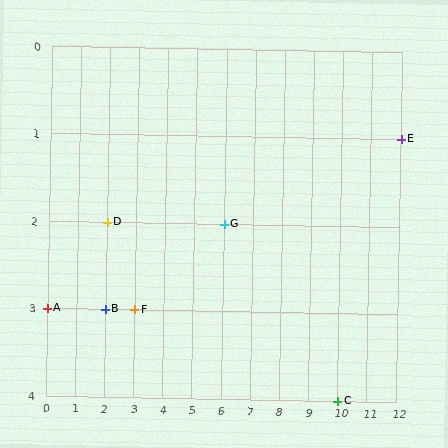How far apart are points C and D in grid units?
Points C and D are 8 columns and 2 rows apart (about 8.2 grid units diagonally).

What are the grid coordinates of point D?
Point D is at grid coordinates (2, 2).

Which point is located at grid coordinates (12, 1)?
Point E is at (12, 1).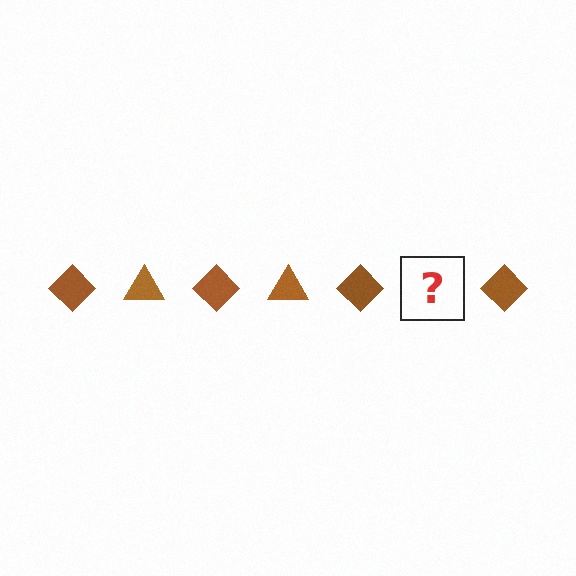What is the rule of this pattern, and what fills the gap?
The rule is that the pattern cycles through diamond, triangle shapes in brown. The gap should be filled with a brown triangle.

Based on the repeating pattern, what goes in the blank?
The blank should be a brown triangle.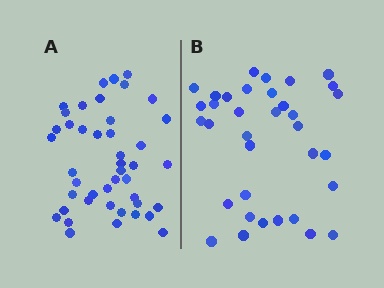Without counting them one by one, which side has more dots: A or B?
Region A (the left region) has more dots.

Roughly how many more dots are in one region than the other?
Region A has roughly 8 or so more dots than region B.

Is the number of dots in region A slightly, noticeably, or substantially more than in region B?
Region A has noticeably more, but not dramatically so. The ratio is roughly 1.3 to 1.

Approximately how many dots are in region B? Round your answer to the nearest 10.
About 40 dots. (The exact count is 35, which rounds to 40.)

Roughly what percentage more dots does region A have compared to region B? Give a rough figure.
About 25% more.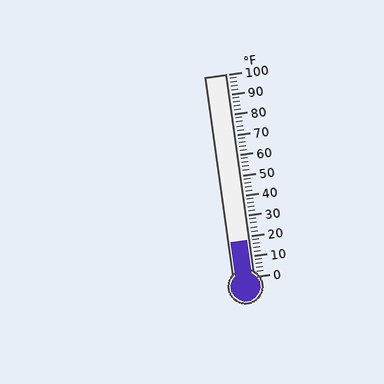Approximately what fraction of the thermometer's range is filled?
The thermometer is filled to approximately 20% of its range.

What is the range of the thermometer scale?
The thermometer scale ranges from 0°F to 100°F.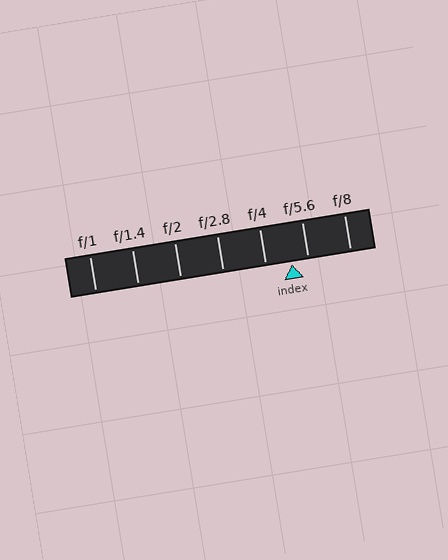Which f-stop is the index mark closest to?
The index mark is closest to f/5.6.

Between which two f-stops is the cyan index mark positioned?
The index mark is between f/4 and f/5.6.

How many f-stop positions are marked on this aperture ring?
There are 7 f-stop positions marked.